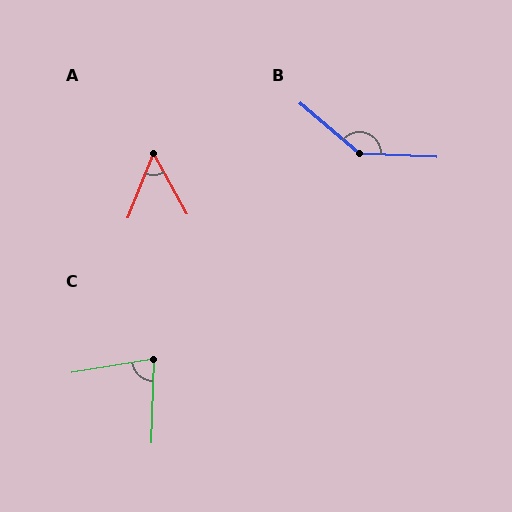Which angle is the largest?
B, at approximately 142 degrees.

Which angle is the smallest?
A, at approximately 50 degrees.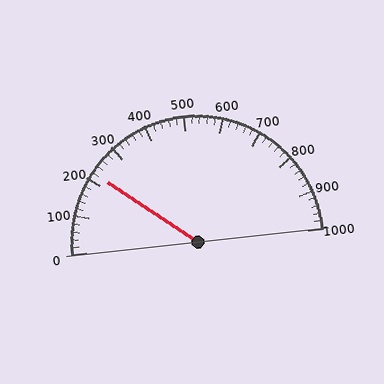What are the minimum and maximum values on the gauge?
The gauge ranges from 0 to 1000.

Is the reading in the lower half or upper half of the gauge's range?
The reading is in the lower half of the range (0 to 1000).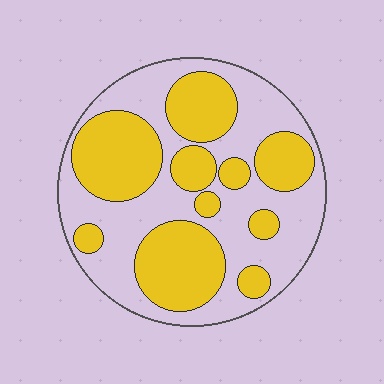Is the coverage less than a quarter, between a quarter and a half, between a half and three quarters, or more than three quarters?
Between a quarter and a half.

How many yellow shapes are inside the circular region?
10.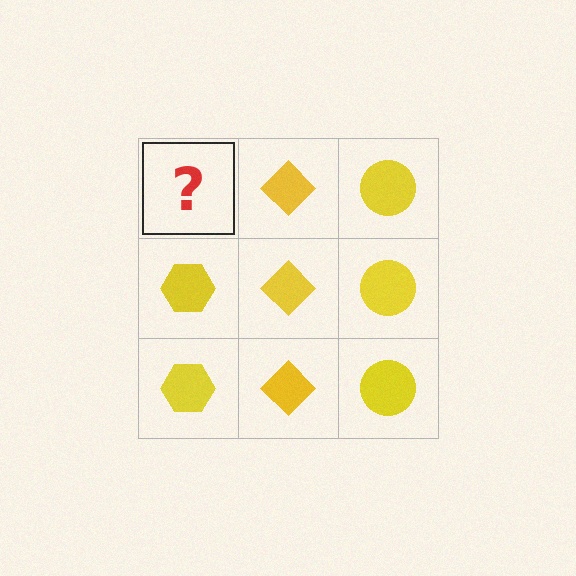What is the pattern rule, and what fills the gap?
The rule is that each column has a consistent shape. The gap should be filled with a yellow hexagon.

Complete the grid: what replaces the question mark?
The question mark should be replaced with a yellow hexagon.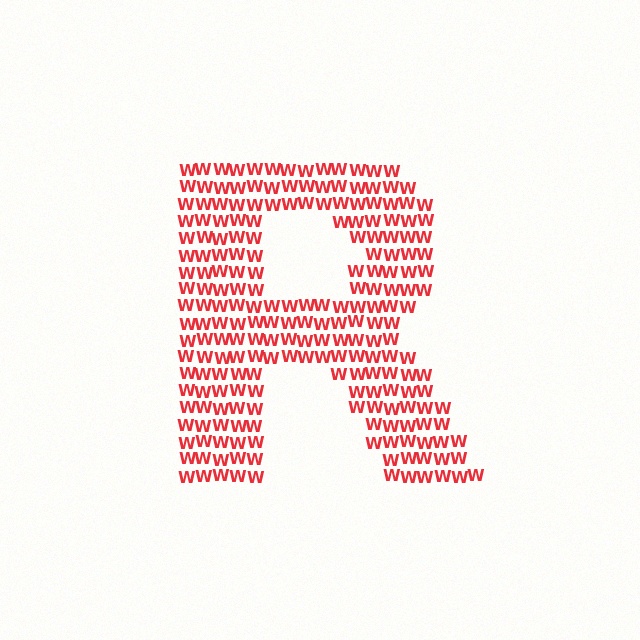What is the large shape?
The large shape is the letter R.